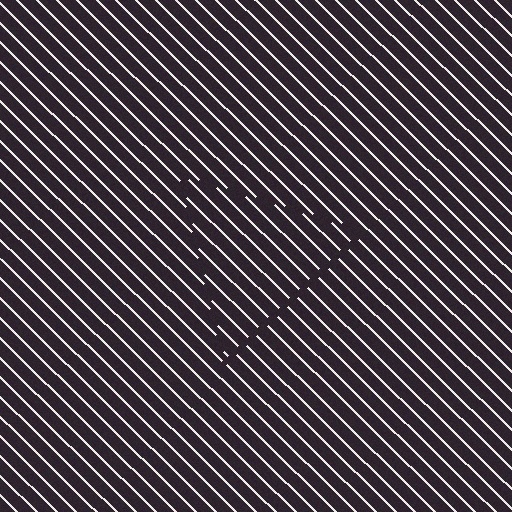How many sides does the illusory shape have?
3 sides — the line-ends trace a triangle.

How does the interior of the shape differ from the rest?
The interior of the shape contains the same grating, shifted by half a period — the contour is defined by the phase discontinuity where line-ends from the inner and outer gratings abut.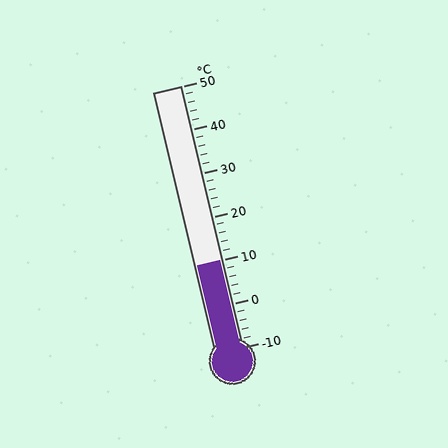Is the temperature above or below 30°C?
The temperature is below 30°C.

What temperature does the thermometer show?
The thermometer shows approximately 10°C.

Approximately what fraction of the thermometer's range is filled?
The thermometer is filled to approximately 35% of its range.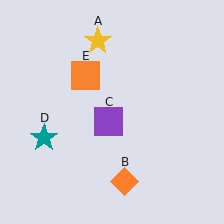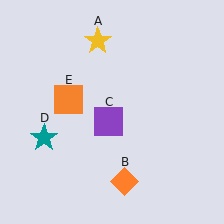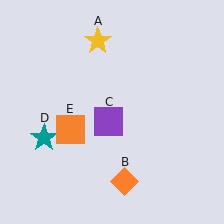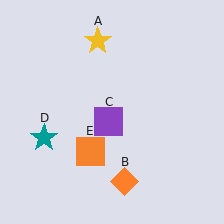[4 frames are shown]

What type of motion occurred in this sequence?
The orange square (object E) rotated counterclockwise around the center of the scene.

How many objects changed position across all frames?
1 object changed position: orange square (object E).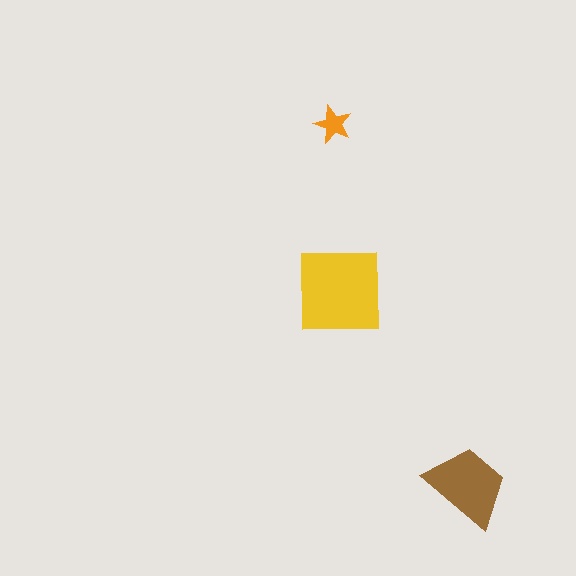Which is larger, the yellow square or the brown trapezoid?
The yellow square.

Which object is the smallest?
The orange star.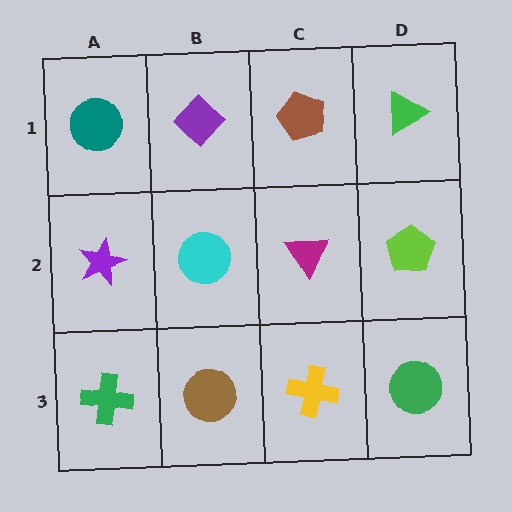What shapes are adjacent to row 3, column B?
A cyan circle (row 2, column B), a green cross (row 3, column A), a yellow cross (row 3, column C).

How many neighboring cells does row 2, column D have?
3.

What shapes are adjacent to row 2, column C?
A brown pentagon (row 1, column C), a yellow cross (row 3, column C), a cyan circle (row 2, column B), a lime pentagon (row 2, column D).